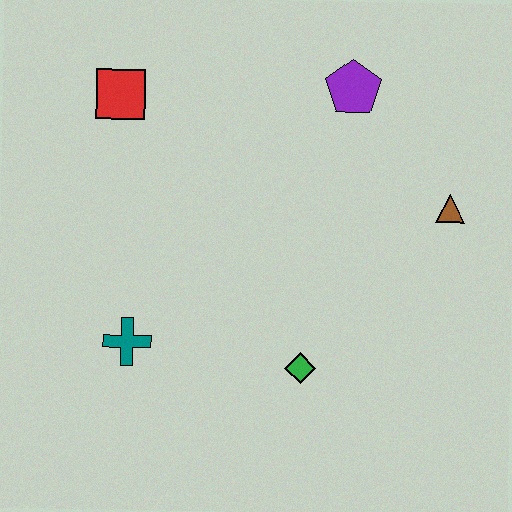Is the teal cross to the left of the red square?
No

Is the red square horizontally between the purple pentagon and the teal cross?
No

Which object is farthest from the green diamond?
The red square is farthest from the green diamond.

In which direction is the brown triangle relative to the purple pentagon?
The brown triangle is below the purple pentagon.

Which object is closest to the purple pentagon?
The brown triangle is closest to the purple pentagon.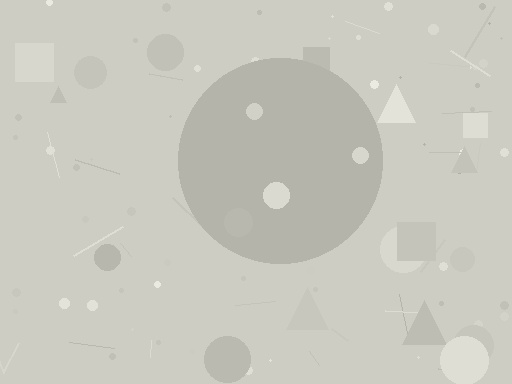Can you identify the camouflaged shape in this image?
The camouflaged shape is a circle.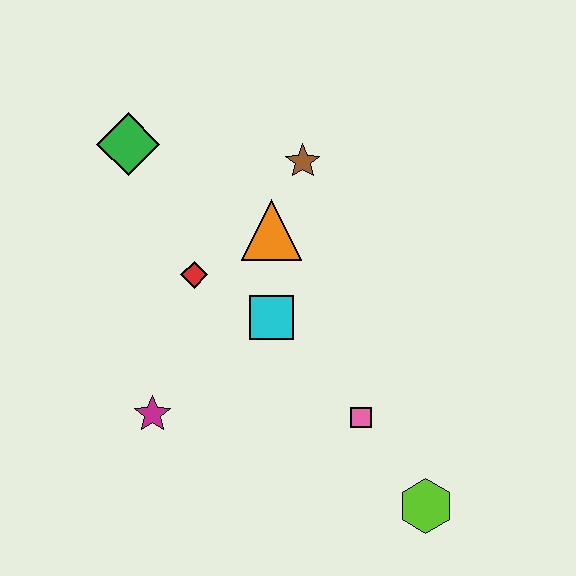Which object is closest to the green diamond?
The red diamond is closest to the green diamond.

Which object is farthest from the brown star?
The lime hexagon is farthest from the brown star.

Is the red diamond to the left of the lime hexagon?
Yes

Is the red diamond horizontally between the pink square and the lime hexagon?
No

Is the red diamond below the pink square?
No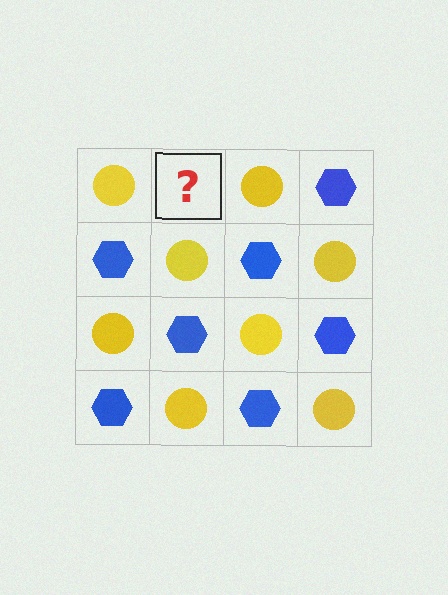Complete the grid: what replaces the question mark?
The question mark should be replaced with a blue hexagon.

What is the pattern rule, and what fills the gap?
The rule is that it alternates yellow circle and blue hexagon in a checkerboard pattern. The gap should be filled with a blue hexagon.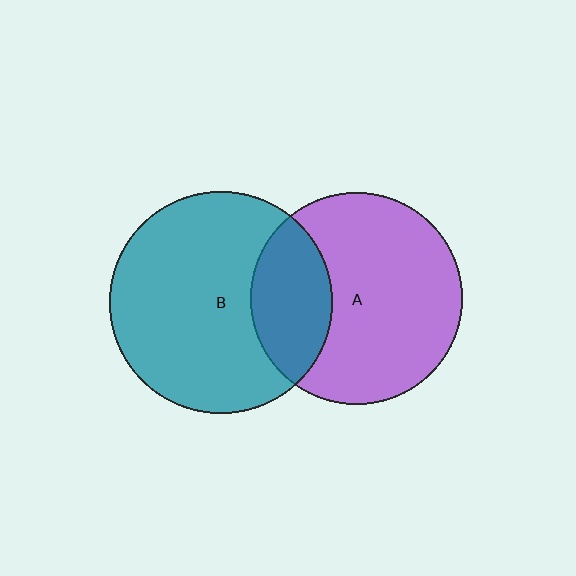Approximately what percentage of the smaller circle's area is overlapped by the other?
Approximately 25%.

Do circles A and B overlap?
Yes.